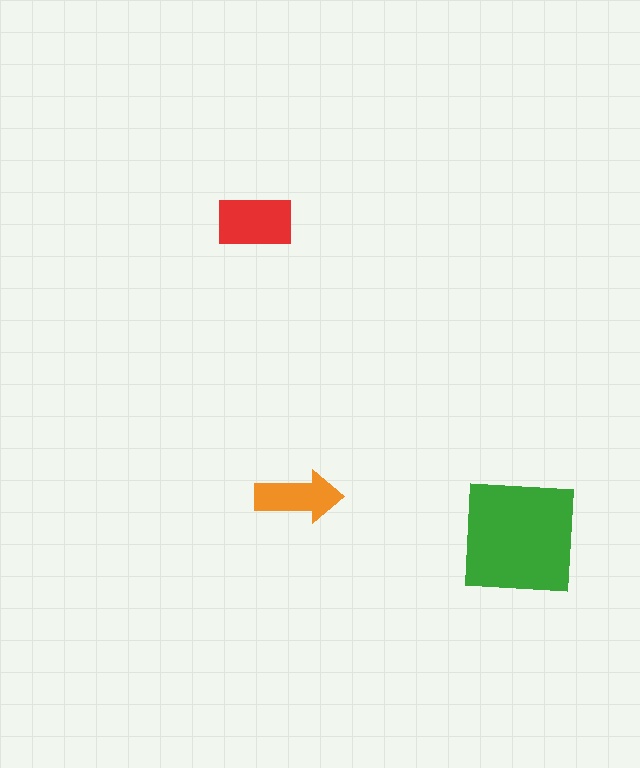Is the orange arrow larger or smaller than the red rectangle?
Smaller.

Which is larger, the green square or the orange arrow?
The green square.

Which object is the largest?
The green square.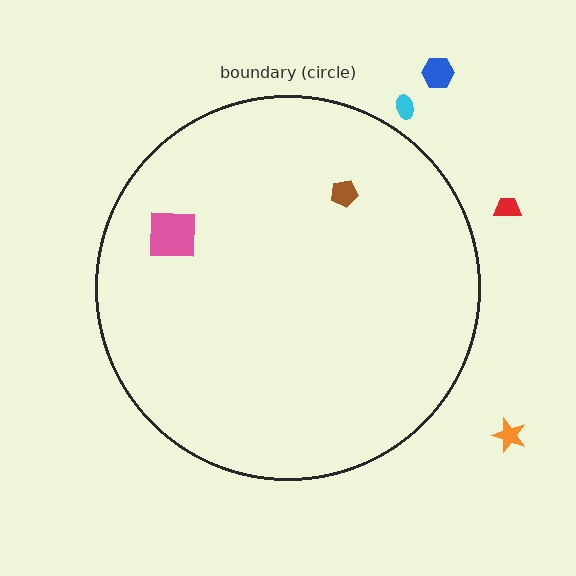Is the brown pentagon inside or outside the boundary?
Inside.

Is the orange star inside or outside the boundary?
Outside.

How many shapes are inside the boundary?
2 inside, 4 outside.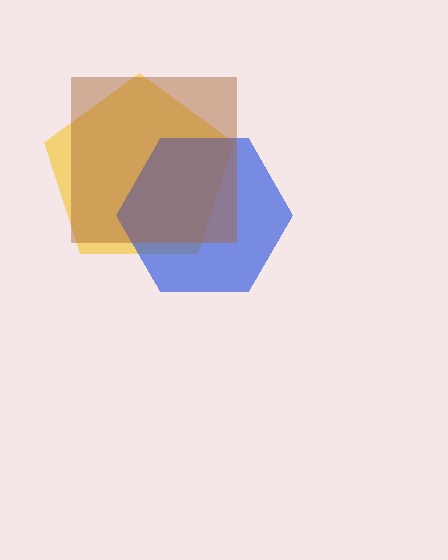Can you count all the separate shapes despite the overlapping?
Yes, there are 3 separate shapes.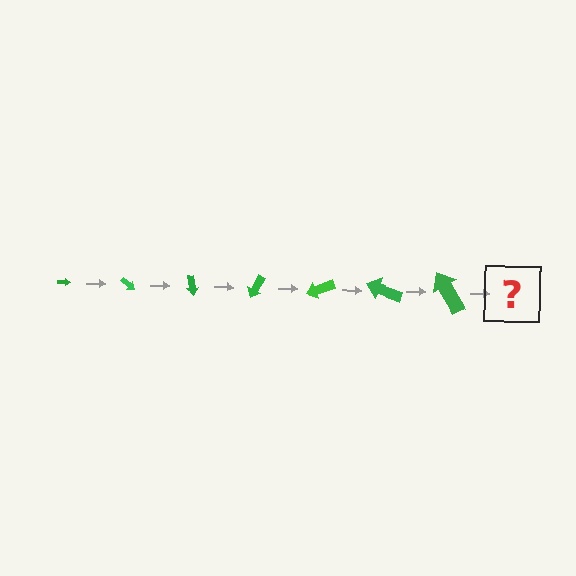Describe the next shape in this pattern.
It should be an arrow, larger than the previous one and rotated 280 degrees from the start.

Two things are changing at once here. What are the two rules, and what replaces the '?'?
The two rules are that the arrow grows larger each step and it rotates 40 degrees each step. The '?' should be an arrow, larger than the previous one and rotated 280 degrees from the start.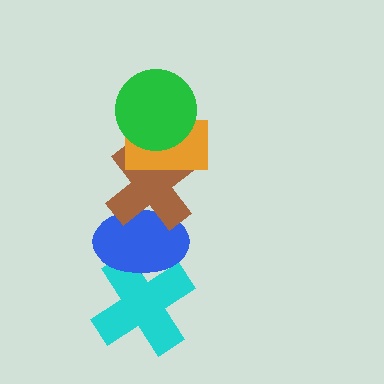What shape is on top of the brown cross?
The orange rectangle is on top of the brown cross.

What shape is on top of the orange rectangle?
The green circle is on top of the orange rectangle.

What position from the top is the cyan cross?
The cyan cross is 5th from the top.